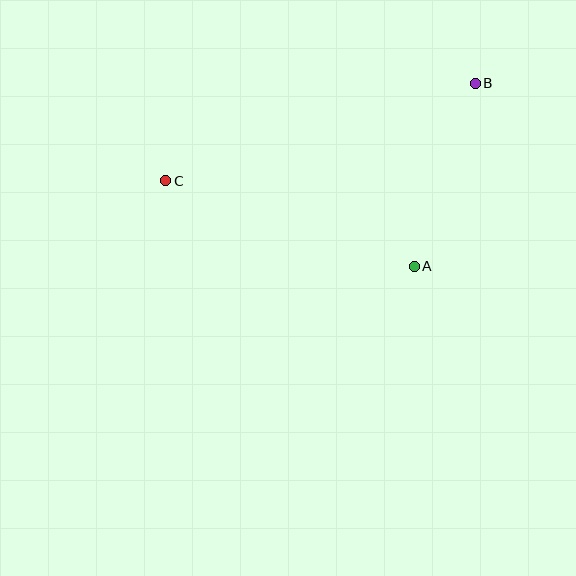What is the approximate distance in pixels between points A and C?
The distance between A and C is approximately 263 pixels.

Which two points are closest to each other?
Points A and B are closest to each other.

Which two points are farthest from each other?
Points B and C are farthest from each other.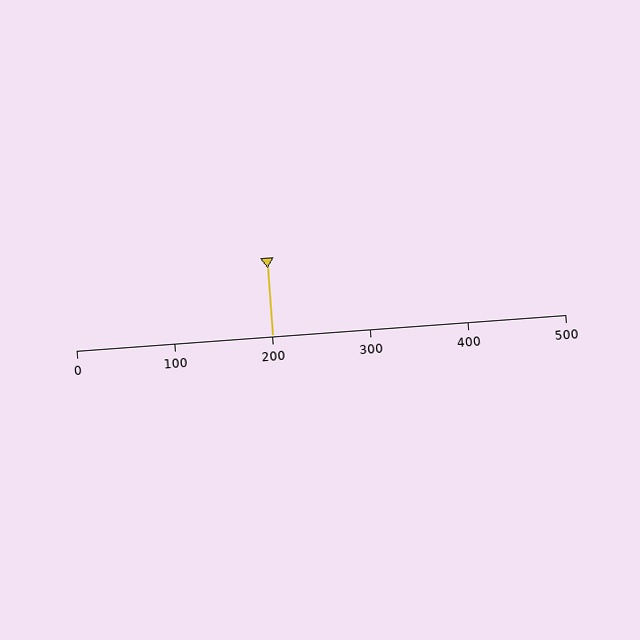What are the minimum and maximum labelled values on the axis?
The axis runs from 0 to 500.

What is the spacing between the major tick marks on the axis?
The major ticks are spaced 100 apart.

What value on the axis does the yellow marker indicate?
The marker indicates approximately 200.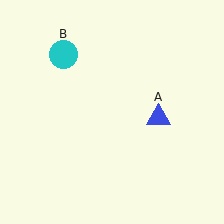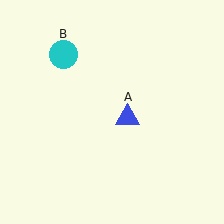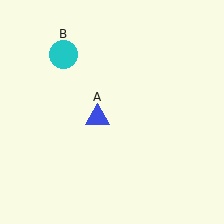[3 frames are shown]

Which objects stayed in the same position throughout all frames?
Cyan circle (object B) remained stationary.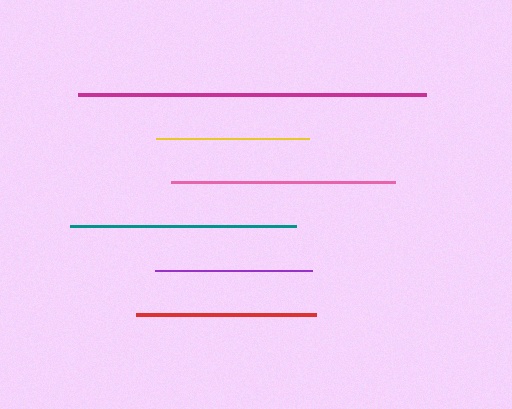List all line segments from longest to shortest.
From longest to shortest: magenta, teal, pink, red, purple, yellow.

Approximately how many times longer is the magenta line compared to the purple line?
The magenta line is approximately 2.2 times the length of the purple line.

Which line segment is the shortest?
The yellow line is the shortest at approximately 153 pixels.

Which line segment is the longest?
The magenta line is the longest at approximately 348 pixels.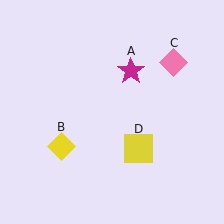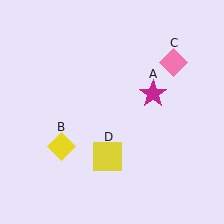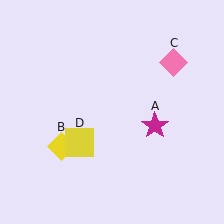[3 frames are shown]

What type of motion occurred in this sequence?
The magenta star (object A), yellow square (object D) rotated clockwise around the center of the scene.